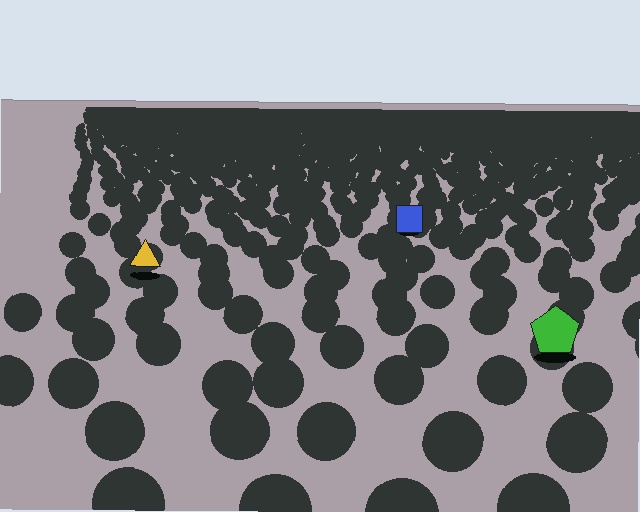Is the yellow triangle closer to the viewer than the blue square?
Yes. The yellow triangle is closer — you can tell from the texture gradient: the ground texture is coarser near it.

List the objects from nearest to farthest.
From nearest to farthest: the green pentagon, the yellow triangle, the blue square.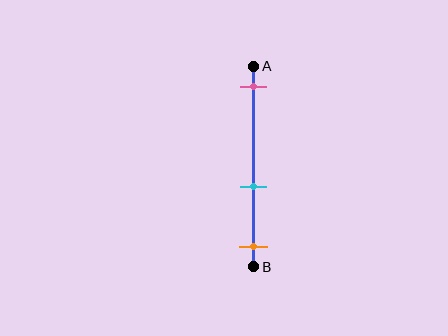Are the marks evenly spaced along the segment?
No, the marks are not evenly spaced.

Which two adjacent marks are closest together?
The cyan and orange marks are the closest adjacent pair.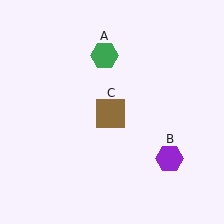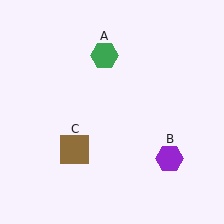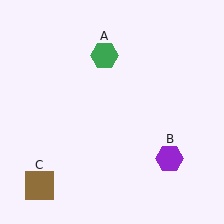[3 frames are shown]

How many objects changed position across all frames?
1 object changed position: brown square (object C).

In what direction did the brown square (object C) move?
The brown square (object C) moved down and to the left.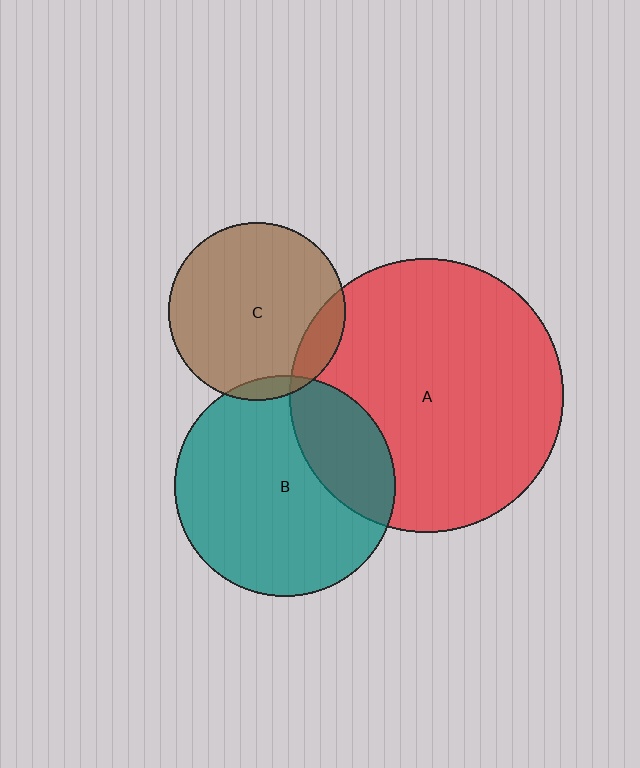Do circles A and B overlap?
Yes.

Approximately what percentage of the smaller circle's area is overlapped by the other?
Approximately 25%.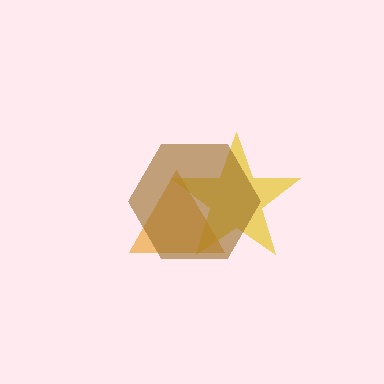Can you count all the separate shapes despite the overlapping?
Yes, there are 3 separate shapes.